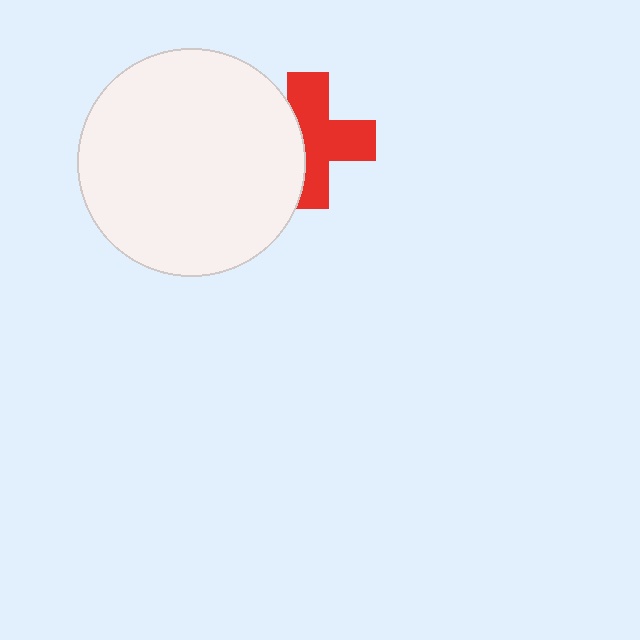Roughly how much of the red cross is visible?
About half of it is visible (roughly 64%).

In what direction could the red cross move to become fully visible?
The red cross could move right. That would shift it out from behind the white circle entirely.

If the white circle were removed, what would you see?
You would see the complete red cross.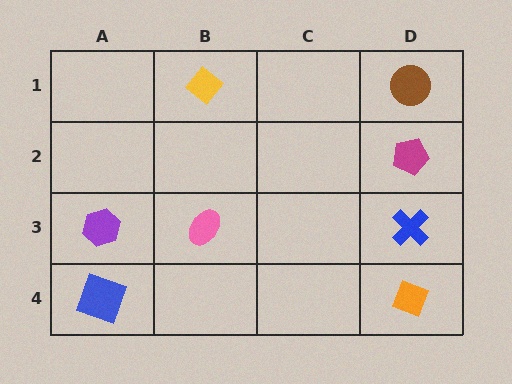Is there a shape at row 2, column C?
No, that cell is empty.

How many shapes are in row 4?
2 shapes.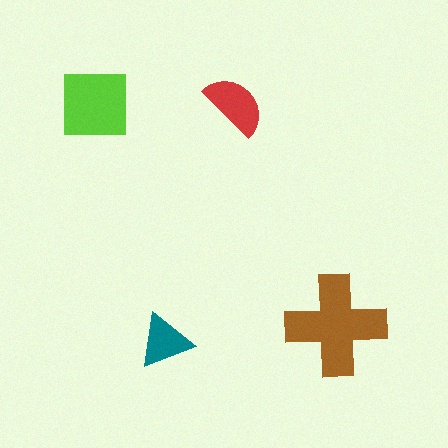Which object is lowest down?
The teal triangle is bottommost.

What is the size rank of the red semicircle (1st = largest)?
3rd.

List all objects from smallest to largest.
The teal triangle, the red semicircle, the lime square, the brown cross.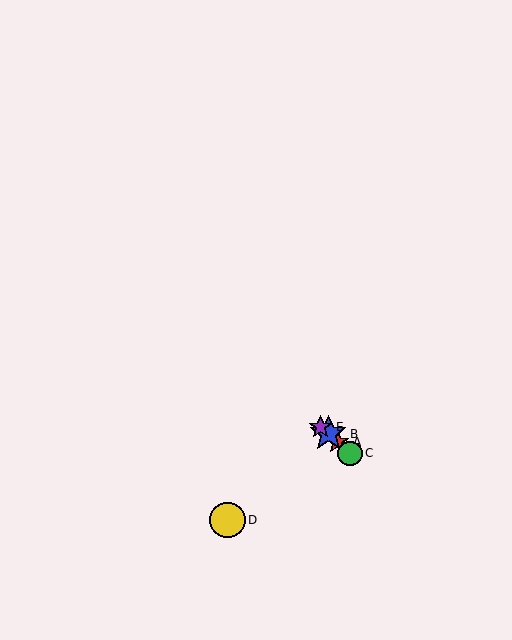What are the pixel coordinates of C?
Object C is at (350, 453).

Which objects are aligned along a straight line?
Objects A, B, C, E are aligned along a straight line.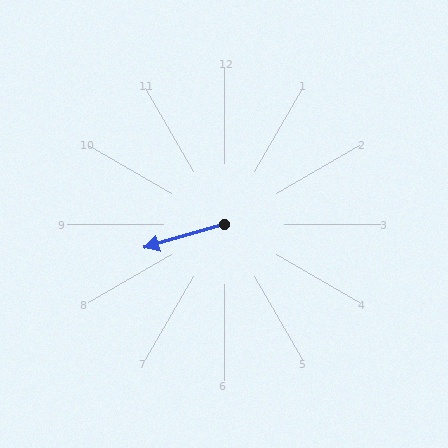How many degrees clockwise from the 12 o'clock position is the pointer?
Approximately 254 degrees.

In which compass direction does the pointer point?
West.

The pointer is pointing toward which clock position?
Roughly 8 o'clock.